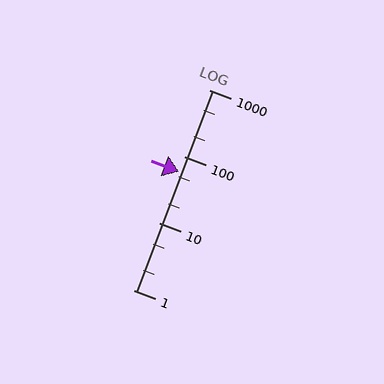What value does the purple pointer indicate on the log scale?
The pointer indicates approximately 59.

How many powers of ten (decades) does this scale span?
The scale spans 3 decades, from 1 to 1000.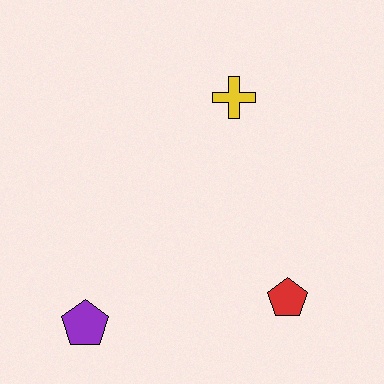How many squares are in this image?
There are no squares.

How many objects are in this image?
There are 3 objects.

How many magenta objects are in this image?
There are no magenta objects.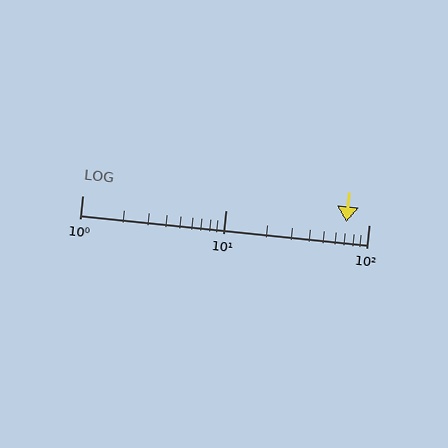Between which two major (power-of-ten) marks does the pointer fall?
The pointer is between 10 and 100.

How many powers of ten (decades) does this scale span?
The scale spans 2 decades, from 1 to 100.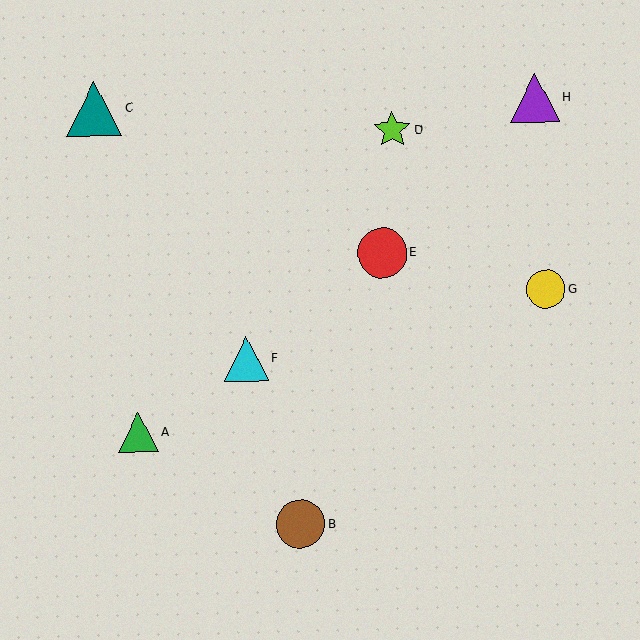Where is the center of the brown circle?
The center of the brown circle is at (301, 524).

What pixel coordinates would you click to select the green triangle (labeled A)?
Click at (138, 432) to select the green triangle A.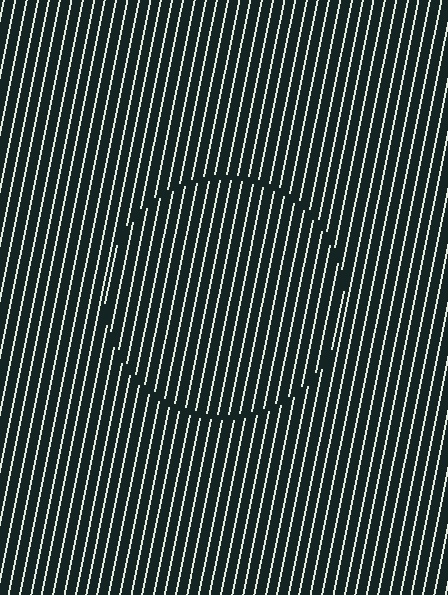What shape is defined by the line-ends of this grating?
An illusory circle. The interior of the shape contains the same grating, shifted by half a period — the contour is defined by the phase discontinuity where line-ends from the inner and outer gratings abut.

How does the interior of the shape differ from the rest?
The interior of the shape contains the same grating, shifted by half a period — the contour is defined by the phase discontinuity where line-ends from the inner and outer gratings abut.